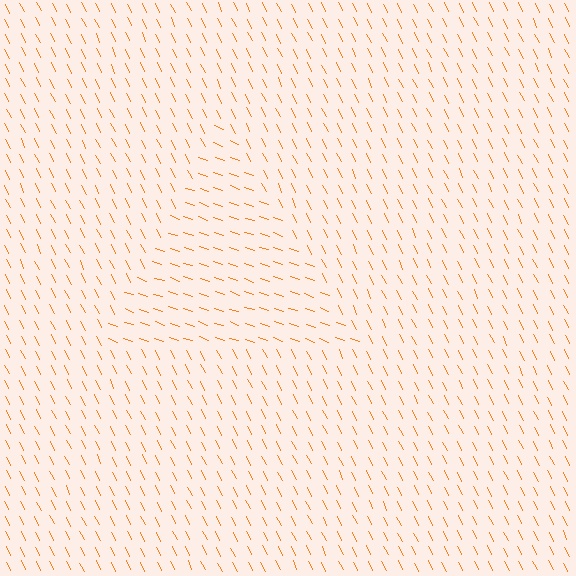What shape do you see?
I see a triangle.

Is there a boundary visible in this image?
Yes, there is a texture boundary formed by a change in line orientation.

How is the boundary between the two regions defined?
The boundary is defined purely by a change in line orientation (approximately 45 degrees difference). All lines are the same color and thickness.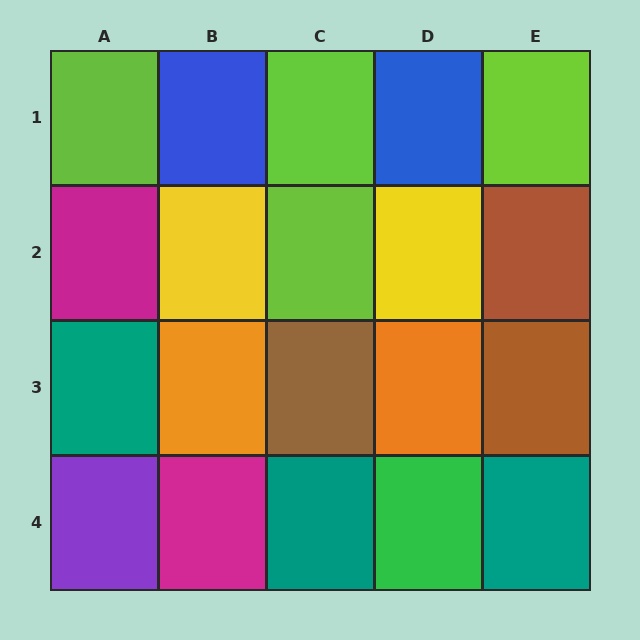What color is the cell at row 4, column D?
Green.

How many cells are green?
1 cell is green.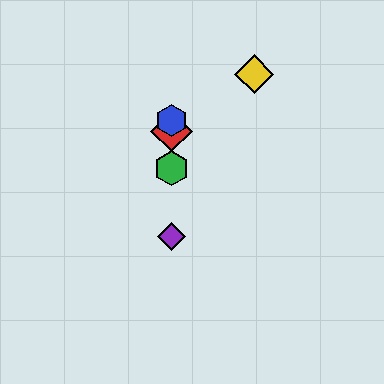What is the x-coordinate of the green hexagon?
The green hexagon is at x≈171.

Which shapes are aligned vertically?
The red diamond, the blue hexagon, the green hexagon, the purple diamond are aligned vertically.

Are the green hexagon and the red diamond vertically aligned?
Yes, both are at x≈171.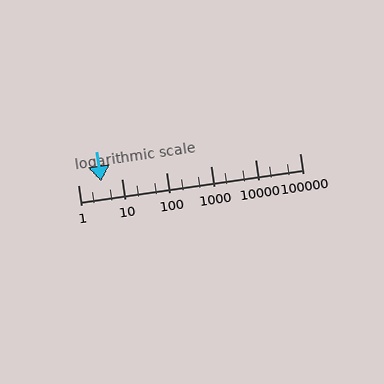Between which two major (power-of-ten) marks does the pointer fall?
The pointer is between 1 and 10.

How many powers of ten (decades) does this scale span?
The scale spans 5 decades, from 1 to 100000.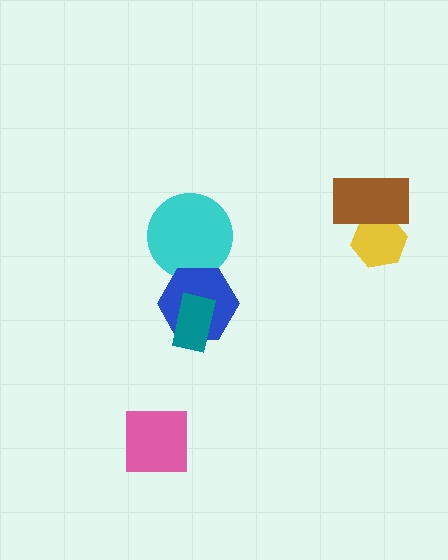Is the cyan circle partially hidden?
Yes, it is partially covered by another shape.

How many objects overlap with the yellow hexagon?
1 object overlaps with the yellow hexagon.